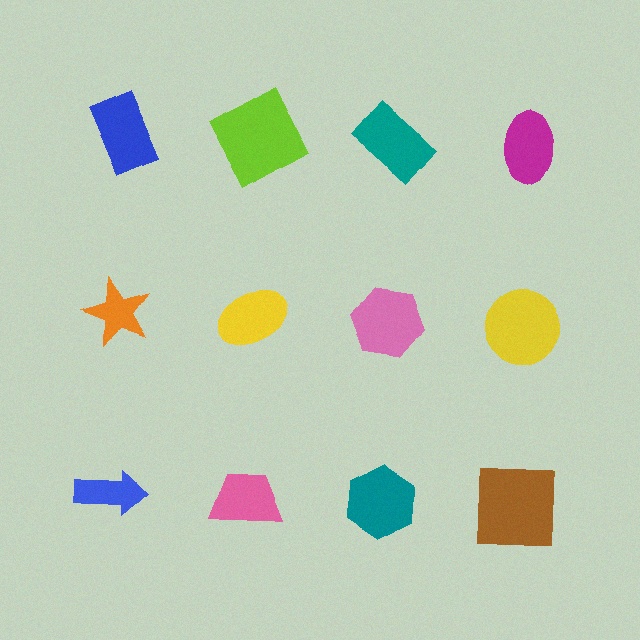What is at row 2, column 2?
A yellow ellipse.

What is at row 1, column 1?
A blue rectangle.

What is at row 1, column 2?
A lime square.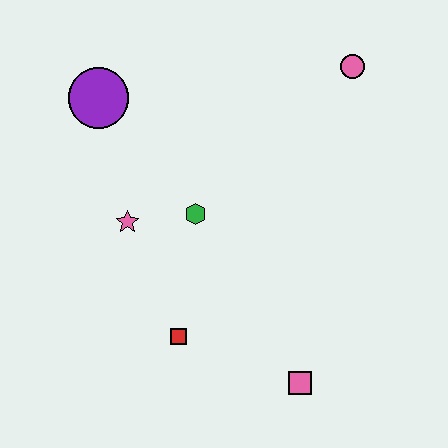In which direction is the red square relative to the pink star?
The red square is below the pink star.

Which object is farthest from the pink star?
The pink circle is farthest from the pink star.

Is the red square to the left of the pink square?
Yes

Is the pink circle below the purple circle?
No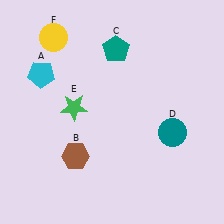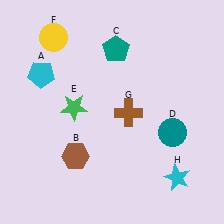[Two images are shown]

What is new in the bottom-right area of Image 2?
A cyan star (H) was added in the bottom-right area of Image 2.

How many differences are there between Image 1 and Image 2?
There are 2 differences between the two images.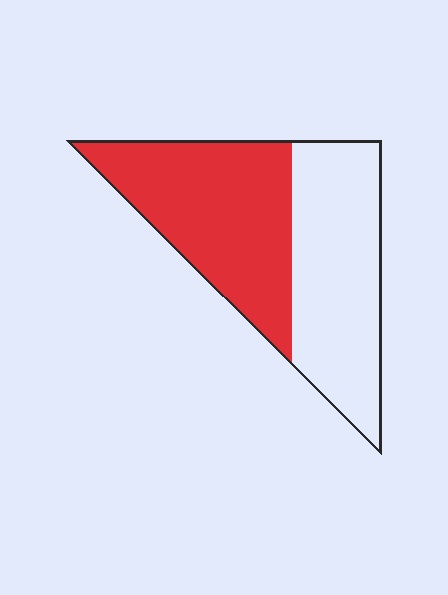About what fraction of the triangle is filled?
About one half (1/2).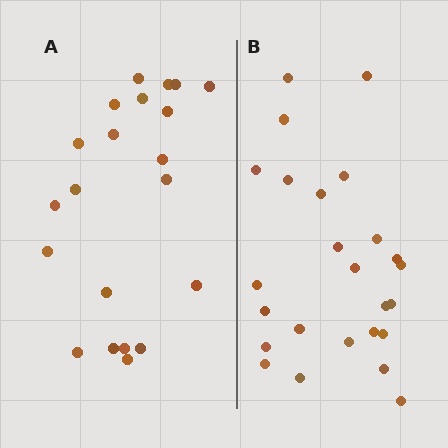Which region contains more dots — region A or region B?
Region B (the right region) has more dots.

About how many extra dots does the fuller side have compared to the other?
Region B has about 4 more dots than region A.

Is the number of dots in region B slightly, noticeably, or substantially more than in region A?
Region B has only slightly more — the two regions are fairly close. The ratio is roughly 1.2 to 1.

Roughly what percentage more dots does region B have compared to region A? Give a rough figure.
About 20% more.